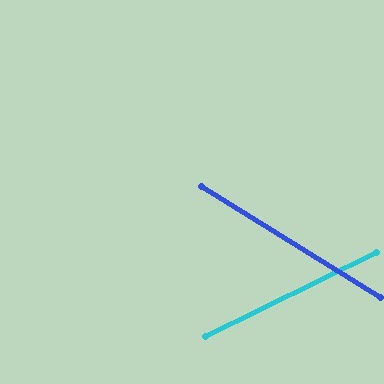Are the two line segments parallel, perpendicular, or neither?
Neither parallel nor perpendicular — they differ by about 58°.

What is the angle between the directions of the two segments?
Approximately 58 degrees.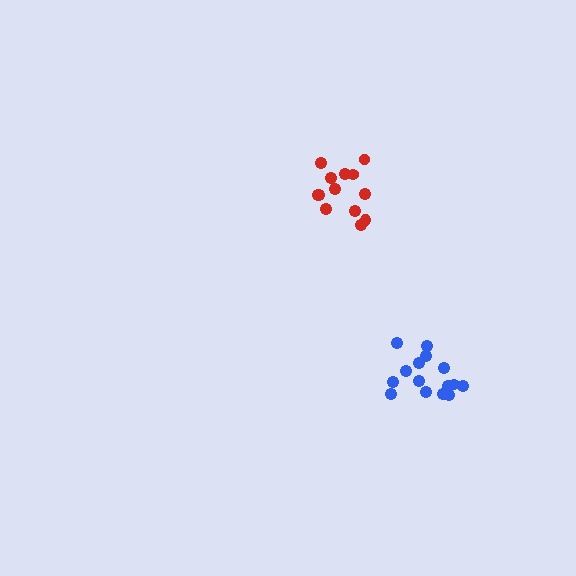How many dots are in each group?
Group 1: 13 dots, Group 2: 15 dots (28 total).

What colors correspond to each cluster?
The clusters are colored: red, blue.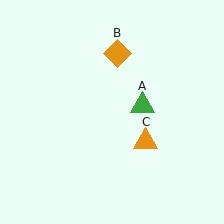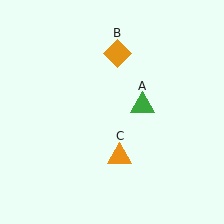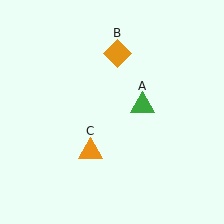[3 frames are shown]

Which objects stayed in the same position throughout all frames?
Green triangle (object A) and orange diamond (object B) remained stationary.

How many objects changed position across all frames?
1 object changed position: orange triangle (object C).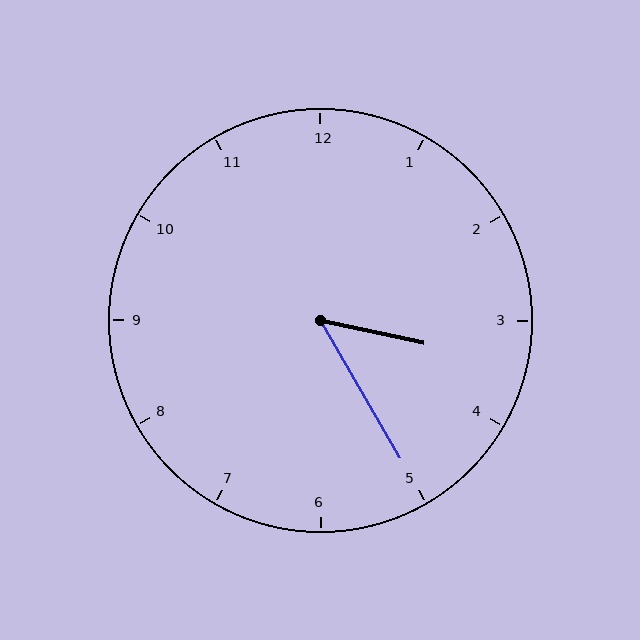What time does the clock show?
3:25.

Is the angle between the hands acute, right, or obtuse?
It is acute.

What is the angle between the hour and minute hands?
Approximately 48 degrees.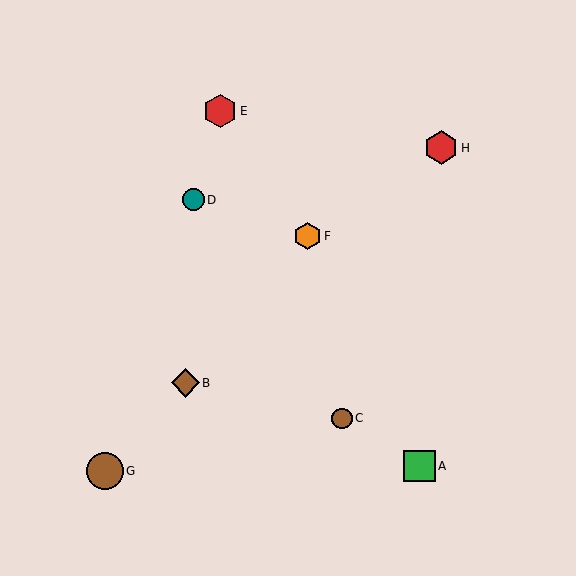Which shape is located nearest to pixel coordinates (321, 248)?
The orange hexagon (labeled F) at (307, 236) is nearest to that location.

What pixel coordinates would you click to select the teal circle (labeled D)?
Click at (193, 200) to select the teal circle D.